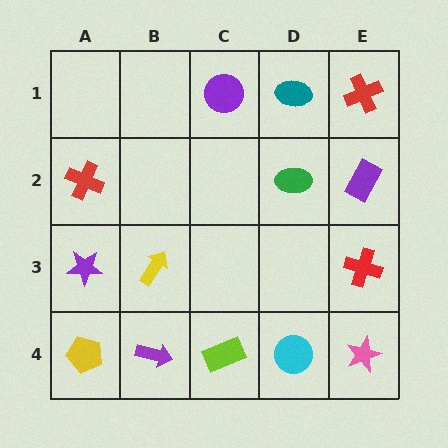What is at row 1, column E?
A red cross.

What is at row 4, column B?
A purple arrow.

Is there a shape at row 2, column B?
No, that cell is empty.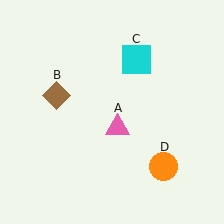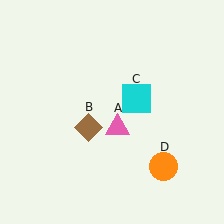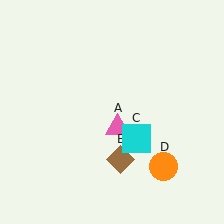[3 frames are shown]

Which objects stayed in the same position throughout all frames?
Pink triangle (object A) and orange circle (object D) remained stationary.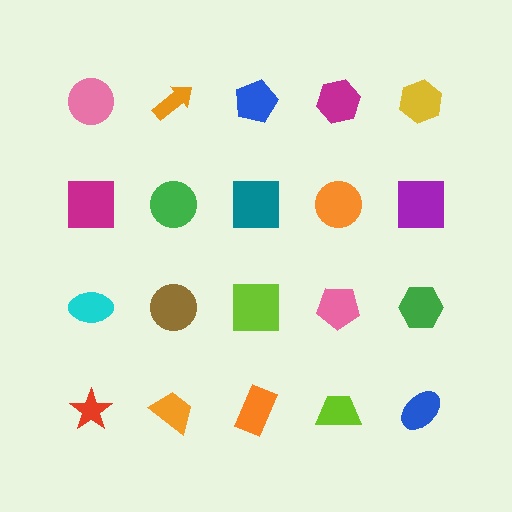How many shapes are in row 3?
5 shapes.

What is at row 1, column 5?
A yellow hexagon.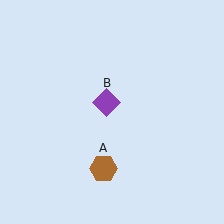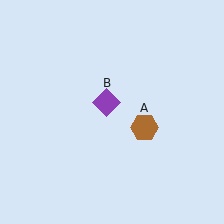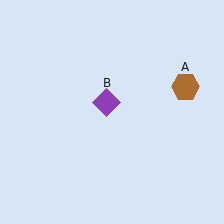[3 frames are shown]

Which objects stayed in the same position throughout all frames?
Purple diamond (object B) remained stationary.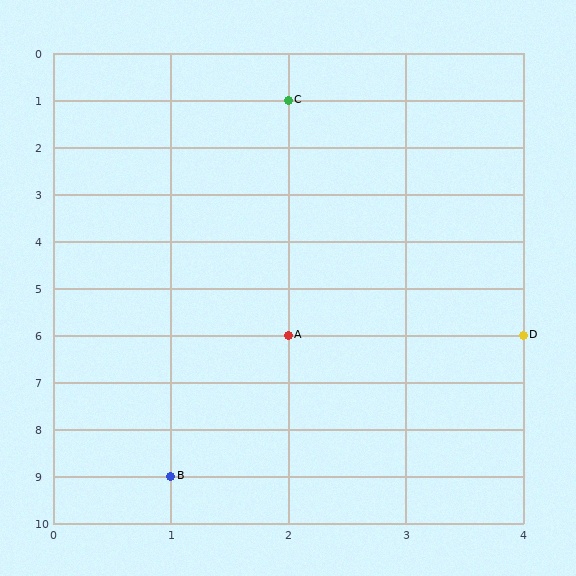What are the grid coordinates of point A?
Point A is at grid coordinates (2, 6).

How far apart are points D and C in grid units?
Points D and C are 2 columns and 5 rows apart (about 5.4 grid units diagonally).